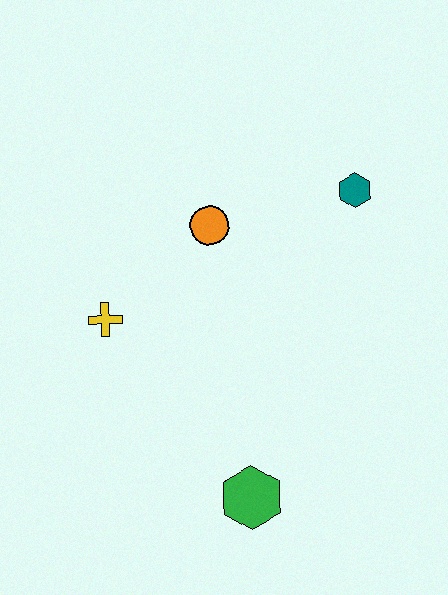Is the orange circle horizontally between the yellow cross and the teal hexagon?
Yes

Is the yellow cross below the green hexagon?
No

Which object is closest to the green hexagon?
The yellow cross is closest to the green hexagon.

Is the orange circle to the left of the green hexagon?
Yes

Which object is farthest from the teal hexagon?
The green hexagon is farthest from the teal hexagon.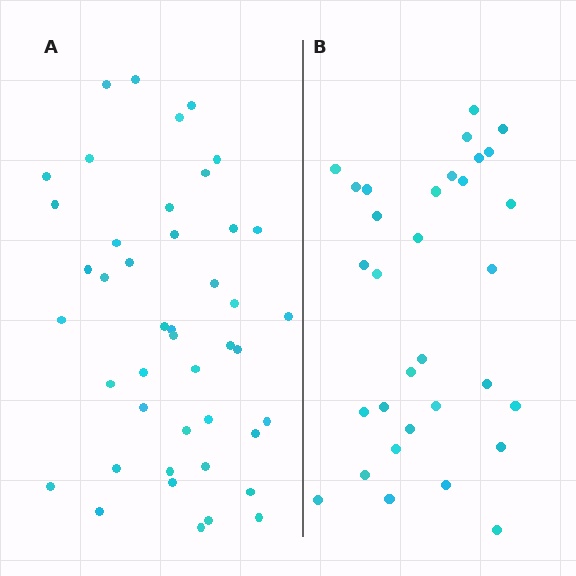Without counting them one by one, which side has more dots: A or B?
Region A (the left region) has more dots.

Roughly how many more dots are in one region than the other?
Region A has roughly 12 or so more dots than region B.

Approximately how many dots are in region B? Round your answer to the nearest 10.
About 30 dots. (The exact count is 32, which rounds to 30.)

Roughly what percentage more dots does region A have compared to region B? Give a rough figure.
About 40% more.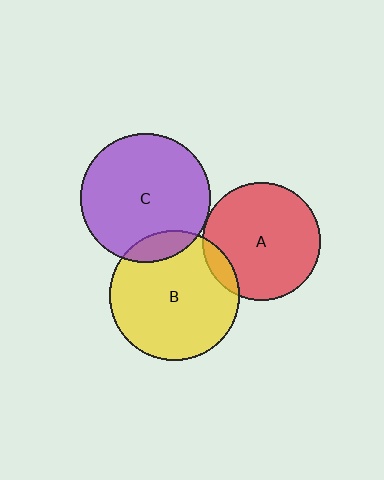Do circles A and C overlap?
Yes.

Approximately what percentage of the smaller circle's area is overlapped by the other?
Approximately 5%.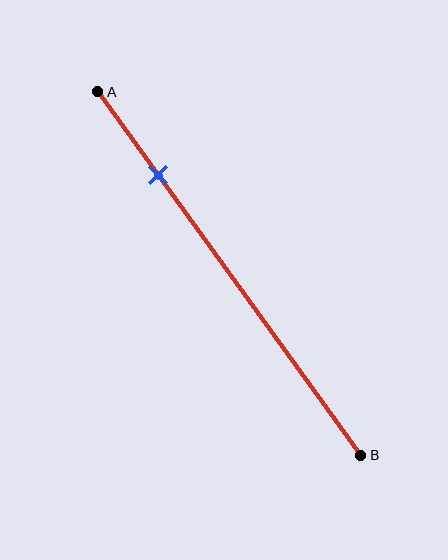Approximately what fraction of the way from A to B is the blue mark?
The blue mark is approximately 25% of the way from A to B.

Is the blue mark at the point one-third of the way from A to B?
No, the mark is at about 25% from A, not at the 33% one-third point.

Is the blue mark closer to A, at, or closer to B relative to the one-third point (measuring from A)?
The blue mark is closer to point A than the one-third point of segment AB.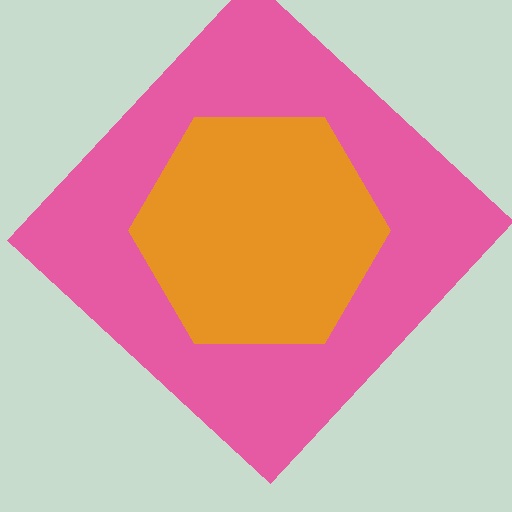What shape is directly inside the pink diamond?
The orange hexagon.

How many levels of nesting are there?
2.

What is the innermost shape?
The orange hexagon.